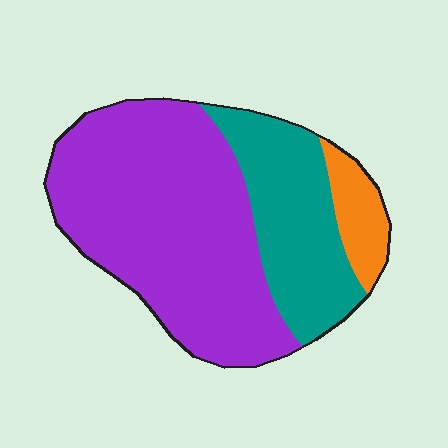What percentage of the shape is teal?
Teal takes up about one quarter (1/4) of the shape.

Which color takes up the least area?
Orange, at roughly 10%.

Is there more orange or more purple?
Purple.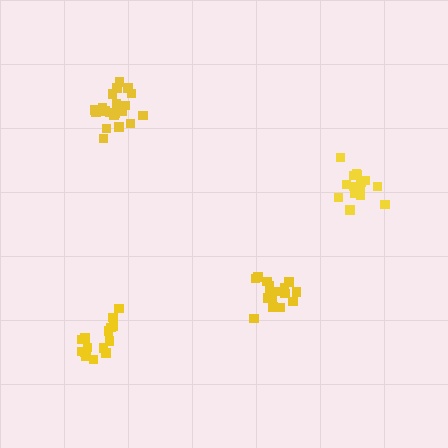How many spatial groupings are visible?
There are 4 spatial groupings.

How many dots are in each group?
Group 1: 16 dots, Group 2: 16 dots, Group 3: 20 dots, Group 4: 15 dots (67 total).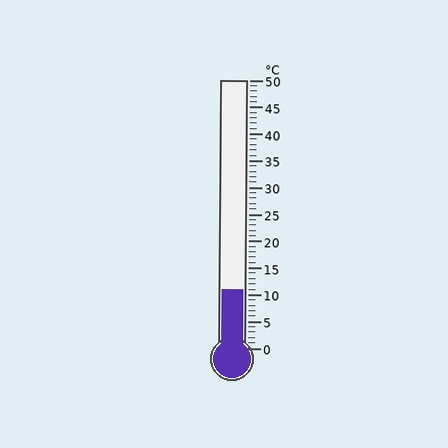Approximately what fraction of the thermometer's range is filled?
The thermometer is filled to approximately 20% of its range.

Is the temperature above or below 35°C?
The temperature is below 35°C.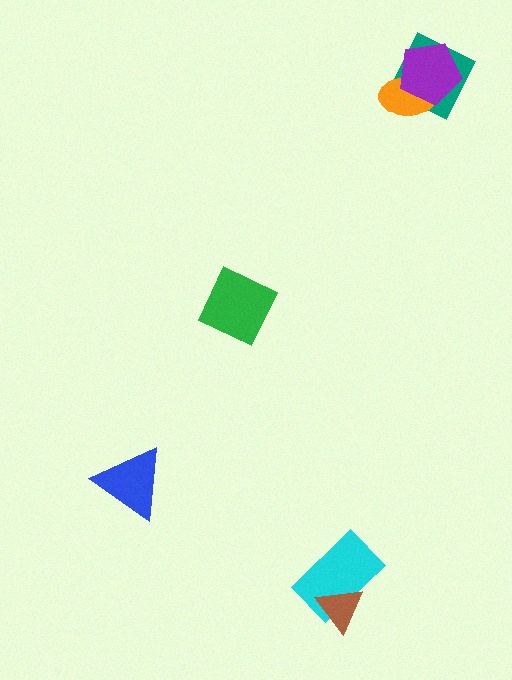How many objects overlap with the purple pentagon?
2 objects overlap with the purple pentagon.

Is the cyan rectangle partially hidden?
Yes, it is partially covered by another shape.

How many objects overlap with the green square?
0 objects overlap with the green square.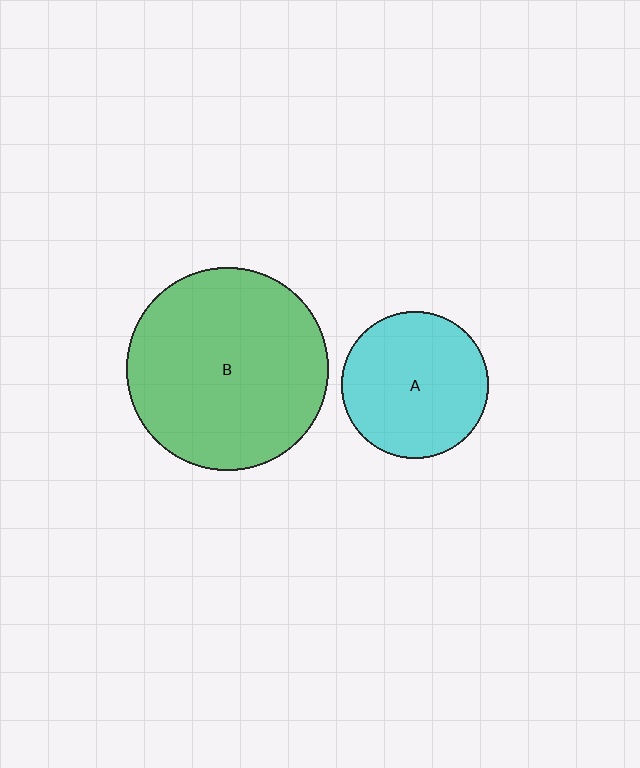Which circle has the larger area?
Circle B (green).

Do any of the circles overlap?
No, none of the circles overlap.